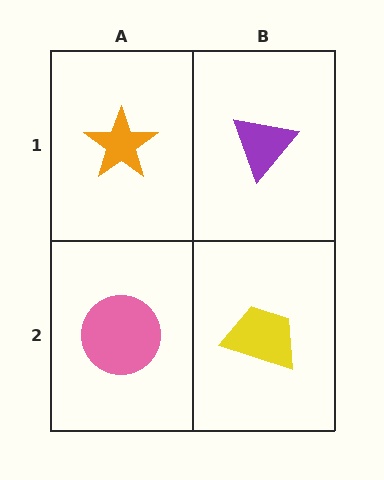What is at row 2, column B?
A yellow trapezoid.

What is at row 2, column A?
A pink circle.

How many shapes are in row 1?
2 shapes.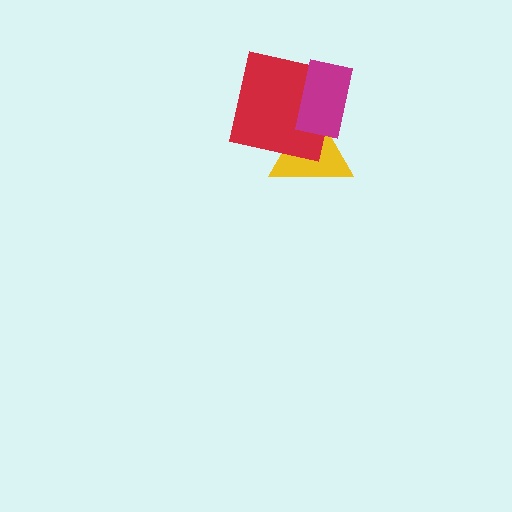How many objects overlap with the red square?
2 objects overlap with the red square.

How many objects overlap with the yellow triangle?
2 objects overlap with the yellow triangle.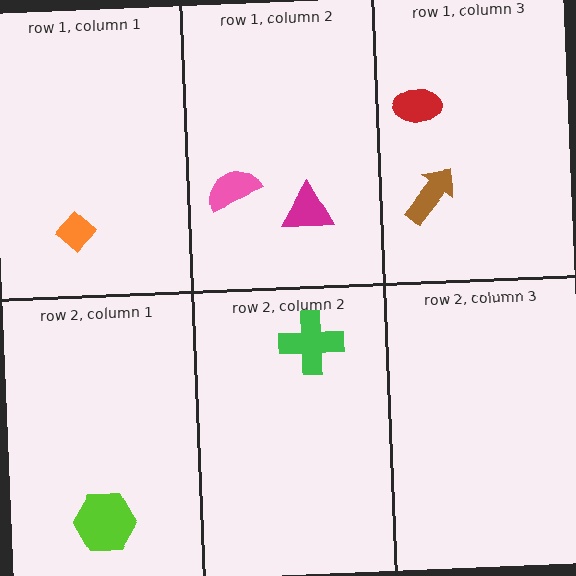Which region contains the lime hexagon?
The row 2, column 1 region.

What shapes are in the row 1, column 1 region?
The orange diamond.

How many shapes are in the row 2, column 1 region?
1.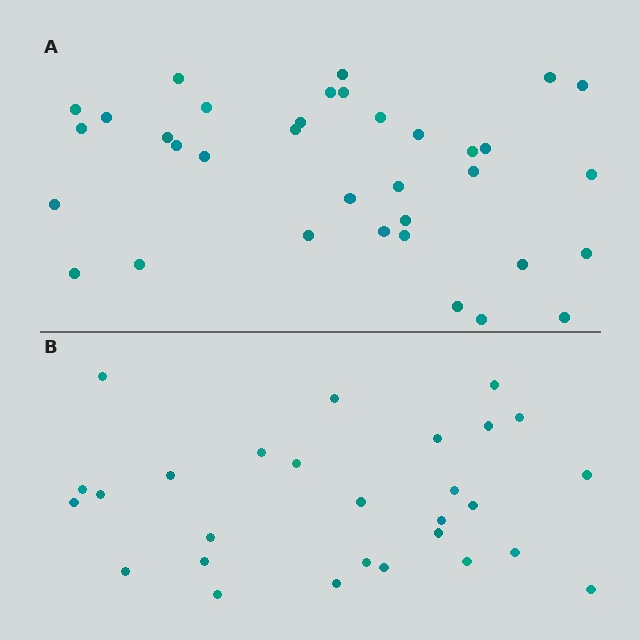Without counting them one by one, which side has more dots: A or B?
Region A (the top region) has more dots.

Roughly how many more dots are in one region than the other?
Region A has roughly 8 or so more dots than region B.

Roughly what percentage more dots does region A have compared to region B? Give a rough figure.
About 25% more.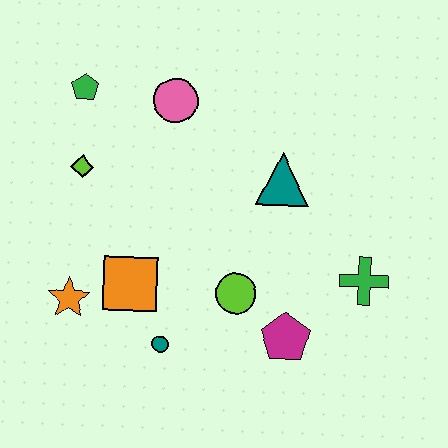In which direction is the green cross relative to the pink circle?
The green cross is to the right of the pink circle.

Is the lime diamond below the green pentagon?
Yes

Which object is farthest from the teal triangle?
The orange star is farthest from the teal triangle.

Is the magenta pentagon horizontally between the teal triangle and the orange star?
No